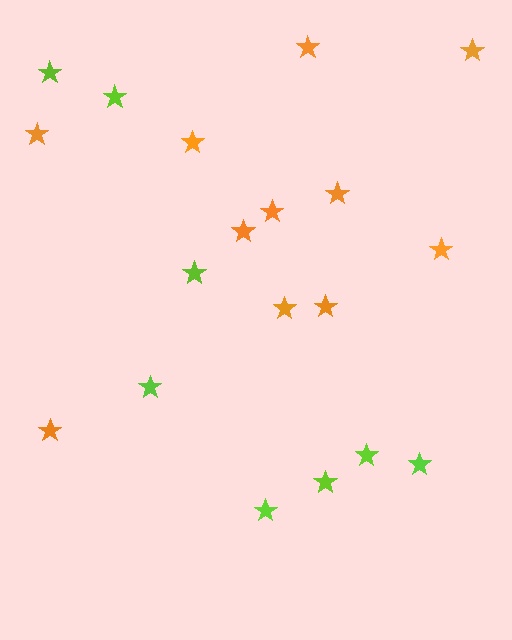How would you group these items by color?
There are 2 groups: one group of orange stars (11) and one group of lime stars (8).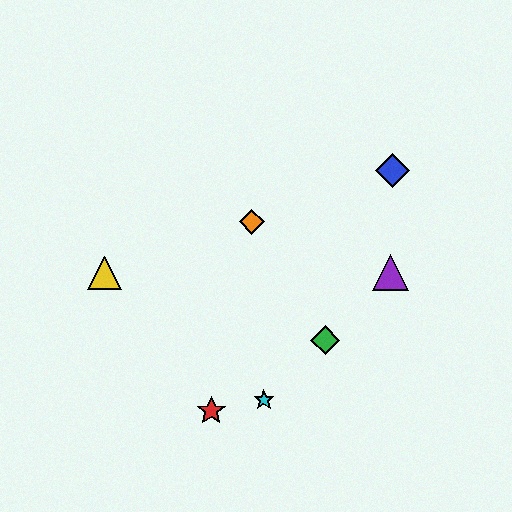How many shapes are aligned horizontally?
2 shapes (the yellow triangle, the purple triangle) are aligned horizontally.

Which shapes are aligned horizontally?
The yellow triangle, the purple triangle are aligned horizontally.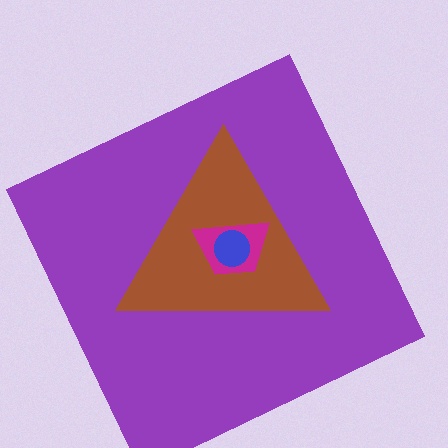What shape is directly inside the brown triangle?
The magenta trapezoid.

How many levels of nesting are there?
4.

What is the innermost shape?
The blue circle.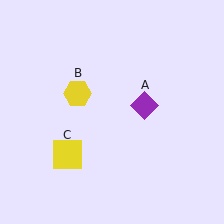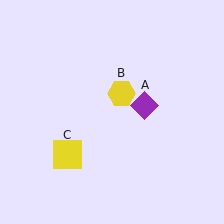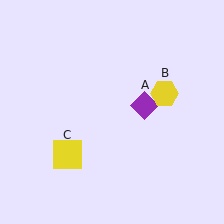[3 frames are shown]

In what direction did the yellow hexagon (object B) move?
The yellow hexagon (object B) moved right.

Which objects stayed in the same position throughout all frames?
Purple diamond (object A) and yellow square (object C) remained stationary.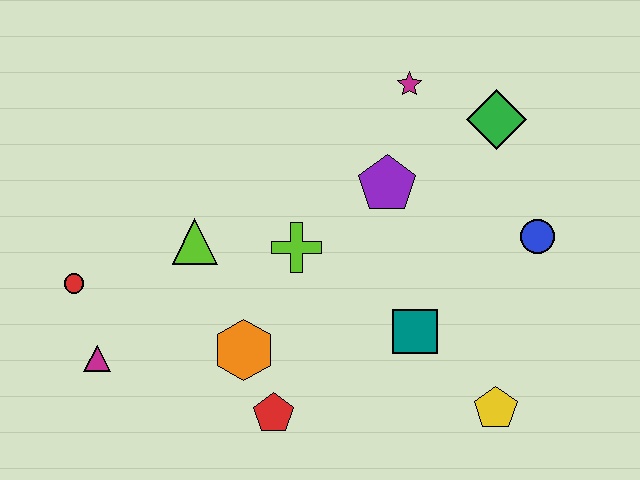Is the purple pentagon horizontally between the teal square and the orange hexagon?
Yes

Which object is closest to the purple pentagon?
The magenta star is closest to the purple pentagon.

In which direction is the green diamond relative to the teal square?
The green diamond is above the teal square.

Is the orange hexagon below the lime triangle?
Yes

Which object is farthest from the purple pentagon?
The magenta triangle is farthest from the purple pentagon.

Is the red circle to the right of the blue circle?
No